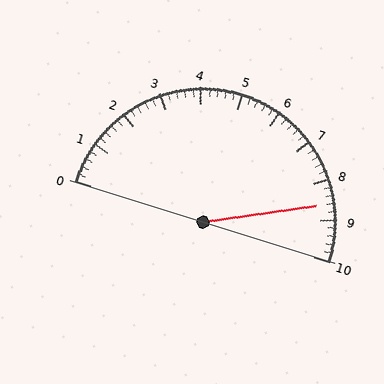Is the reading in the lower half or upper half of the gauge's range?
The reading is in the upper half of the range (0 to 10).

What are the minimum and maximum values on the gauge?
The gauge ranges from 0 to 10.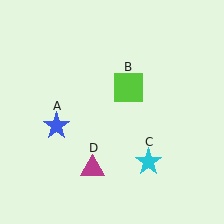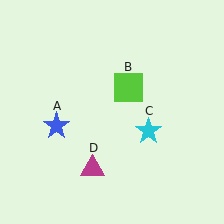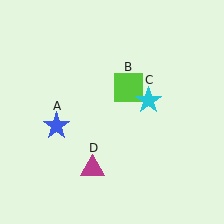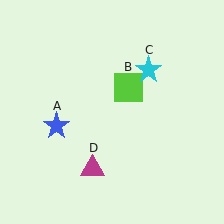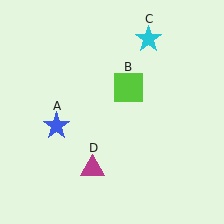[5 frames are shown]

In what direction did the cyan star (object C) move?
The cyan star (object C) moved up.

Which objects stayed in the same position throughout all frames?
Blue star (object A) and lime square (object B) and magenta triangle (object D) remained stationary.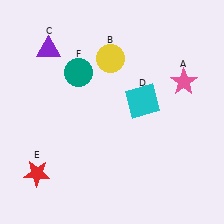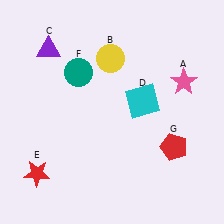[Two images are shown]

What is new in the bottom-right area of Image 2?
A red pentagon (G) was added in the bottom-right area of Image 2.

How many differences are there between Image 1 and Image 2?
There is 1 difference between the two images.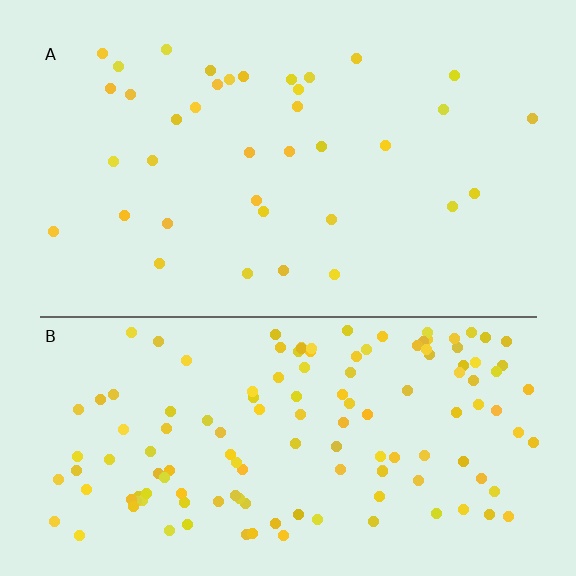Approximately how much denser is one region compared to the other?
Approximately 3.8× — region B over region A.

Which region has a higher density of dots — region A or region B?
B (the bottom).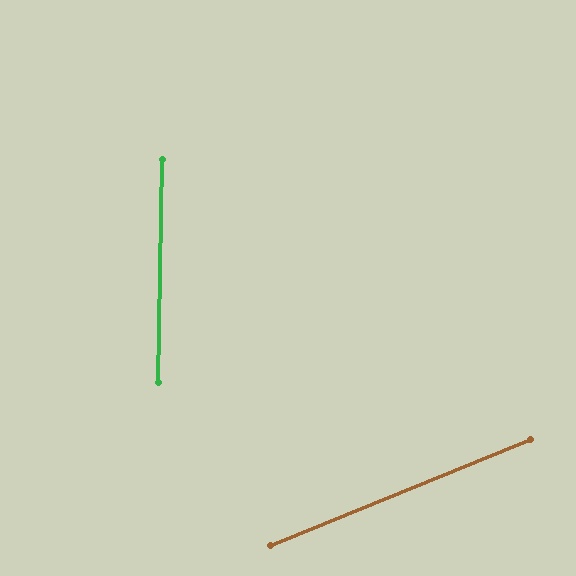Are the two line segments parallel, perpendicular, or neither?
Neither parallel nor perpendicular — they differ by about 67°.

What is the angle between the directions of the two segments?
Approximately 67 degrees.